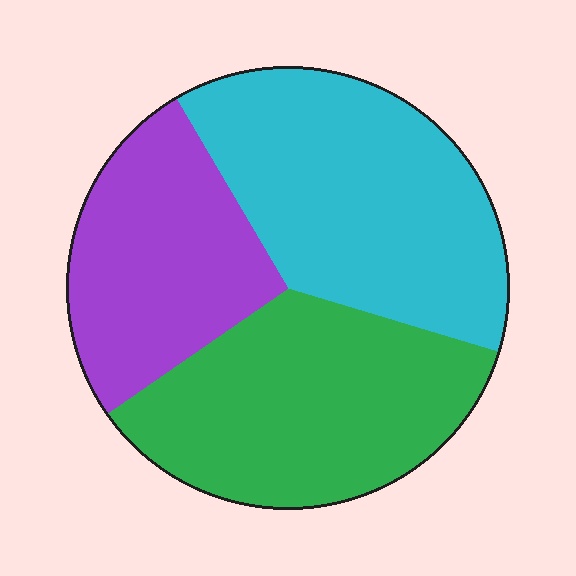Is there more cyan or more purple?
Cyan.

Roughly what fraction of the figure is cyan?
Cyan covers 38% of the figure.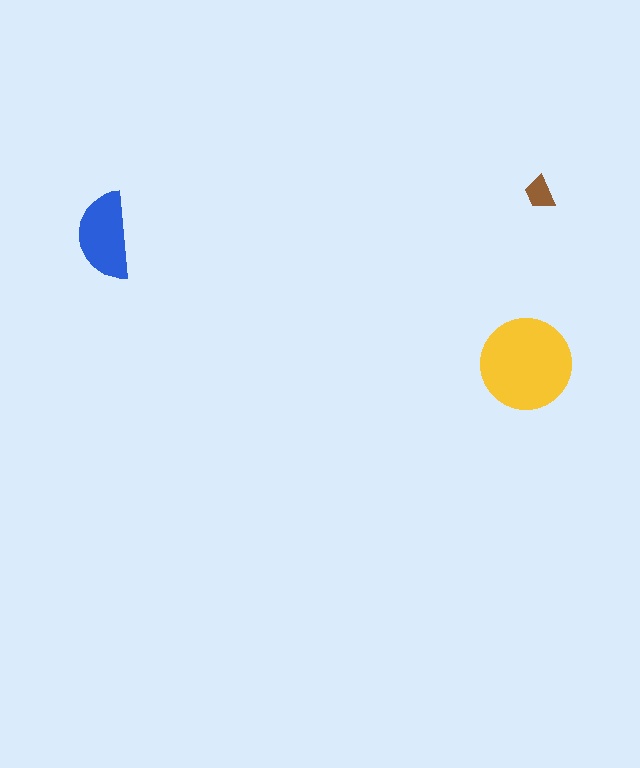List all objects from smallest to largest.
The brown trapezoid, the blue semicircle, the yellow circle.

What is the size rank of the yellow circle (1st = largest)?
1st.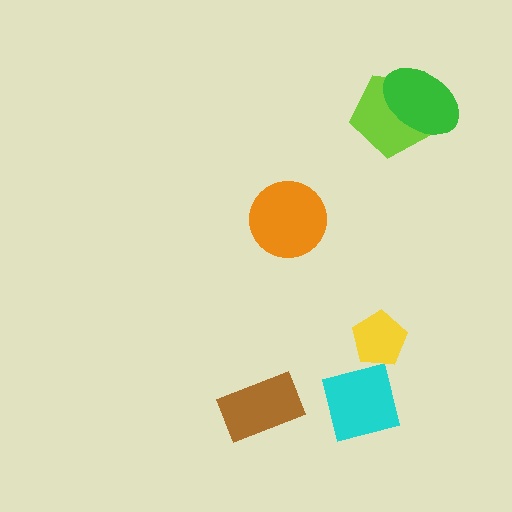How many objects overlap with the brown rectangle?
0 objects overlap with the brown rectangle.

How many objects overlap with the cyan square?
0 objects overlap with the cyan square.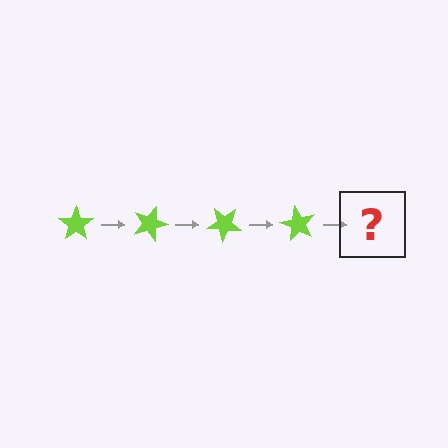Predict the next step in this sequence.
The next step is a lime star rotated 80 degrees.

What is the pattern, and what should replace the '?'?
The pattern is that the star rotates 20 degrees each step. The '?' should be a lime star rotated 80 degrees.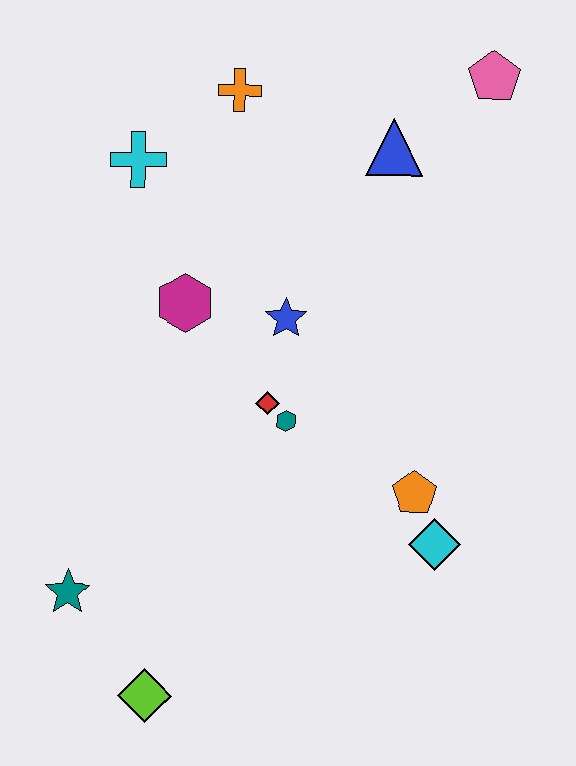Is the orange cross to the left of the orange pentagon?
Yes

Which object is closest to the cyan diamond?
The orange pentagon is closest to the cyan diamond.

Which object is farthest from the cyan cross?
The lime diamond is farthest from the cyan cross.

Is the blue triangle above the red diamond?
Yes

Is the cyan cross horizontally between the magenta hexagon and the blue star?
No